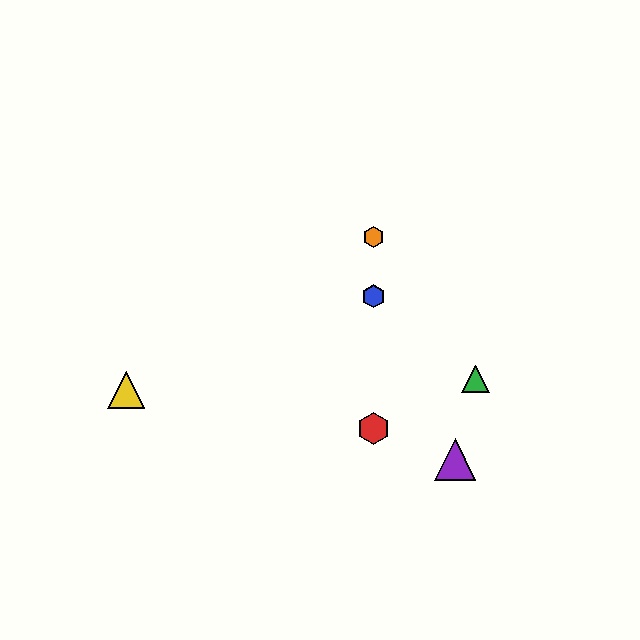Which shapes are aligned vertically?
The red hexagon, the blue hexagon, the orange hexagon are aligned vertically.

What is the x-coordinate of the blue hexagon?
The blue hexagon is at x≈374.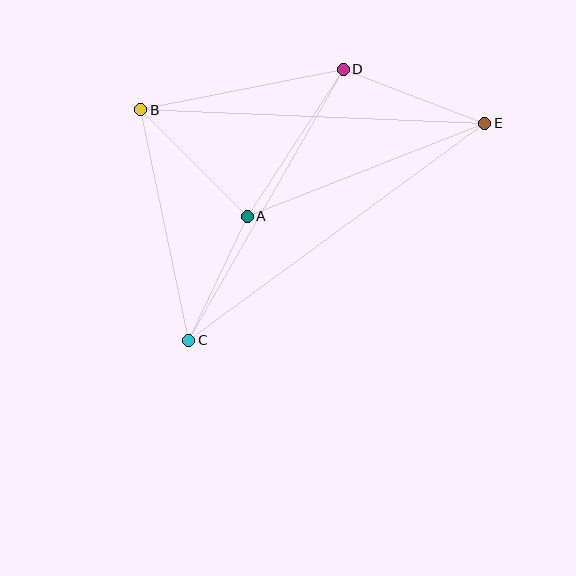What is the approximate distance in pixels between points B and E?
The distance between B and E is approximately 344 pixels.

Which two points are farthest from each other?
Points C and E are farthest from each other.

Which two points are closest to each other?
Points A and C are closest to each other.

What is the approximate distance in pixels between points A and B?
The distance between A and B is approximately 151 pixels.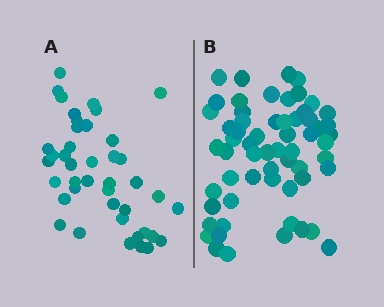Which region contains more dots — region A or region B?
Region B (the right region) has more dots.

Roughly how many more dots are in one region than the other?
Region B has approximately 20 more dots than region A.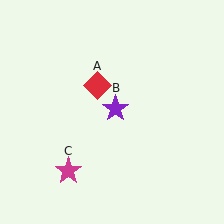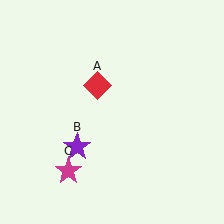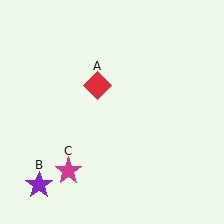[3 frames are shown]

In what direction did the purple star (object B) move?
The purple star (object B) moved down and to the left.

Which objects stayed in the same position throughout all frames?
Red diamond (object A) and magenta star (object C) remained stationary.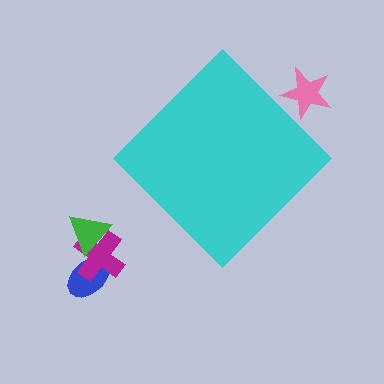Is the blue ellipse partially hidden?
No, the blue ellipse is fully visible.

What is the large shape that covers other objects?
A cyan diamond.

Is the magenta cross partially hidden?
No, the magenta cross is fully visible.